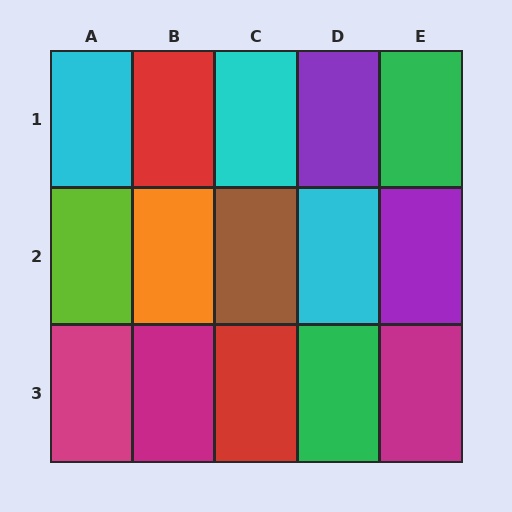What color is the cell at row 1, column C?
Cyan.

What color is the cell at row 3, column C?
Red.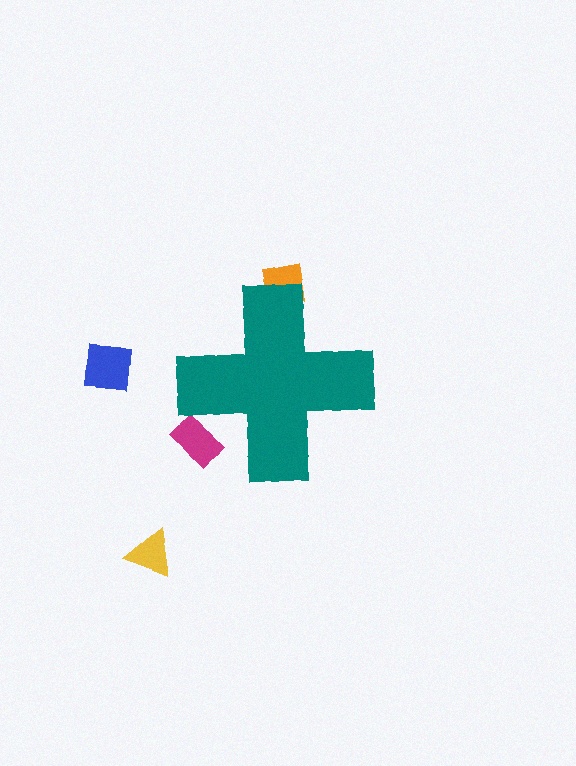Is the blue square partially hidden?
No, the blue square is fully visible.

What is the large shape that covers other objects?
A teal cross.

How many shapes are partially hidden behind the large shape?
2 shapes are partially hidden.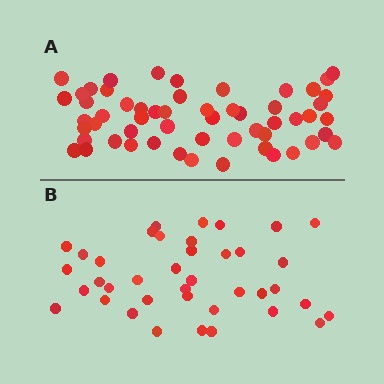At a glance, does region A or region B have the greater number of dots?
Region A (the top region) has more dots.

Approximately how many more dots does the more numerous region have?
Region A has approximately 15 more dots than region B.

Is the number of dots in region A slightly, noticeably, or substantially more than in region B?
Region A has noticeably more, but not dramatically so. The ratio is roughly 1.4 to 1.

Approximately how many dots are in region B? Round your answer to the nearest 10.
About 40 dots. (The exact count is 39, which rounds to 40.)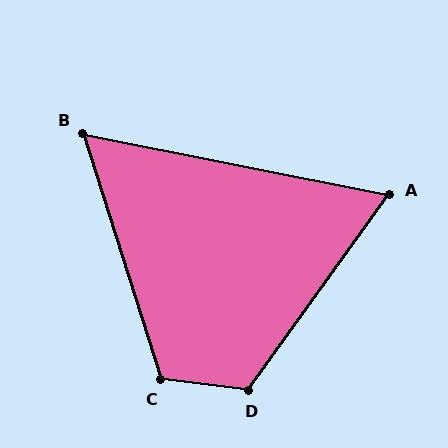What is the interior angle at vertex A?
Approximately 65 degrees (acute).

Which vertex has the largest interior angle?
D, at approximately 119 degrees.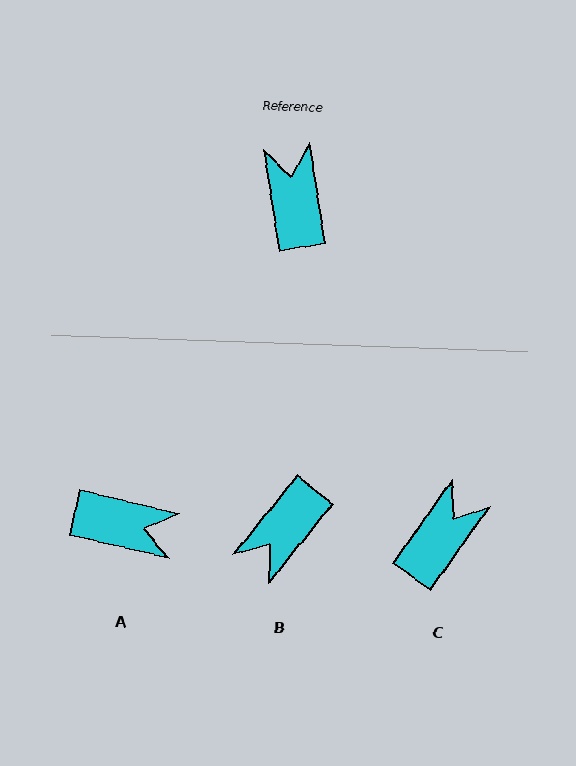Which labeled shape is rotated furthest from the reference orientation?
B, about 132 degrees away.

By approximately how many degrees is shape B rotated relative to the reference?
Approximately 132 degrees counter-clockwise.